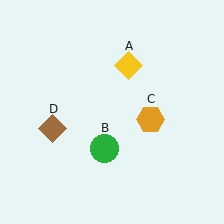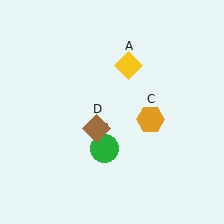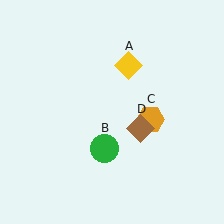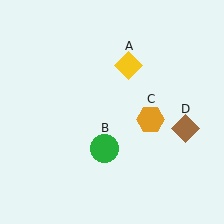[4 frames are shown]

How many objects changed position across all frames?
1 object changed position: brown diamond (object D).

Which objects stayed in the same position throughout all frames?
Yellow diamond (object A) and green circle (object B) and orange hexagon (object C) remained stationary.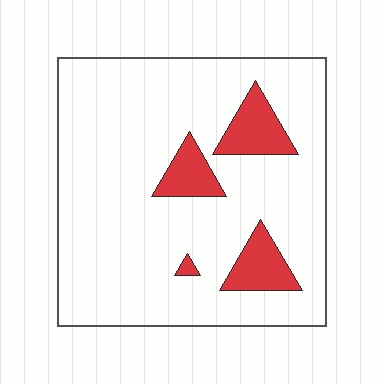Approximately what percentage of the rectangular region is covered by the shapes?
Approximately 15%.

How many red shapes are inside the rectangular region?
4.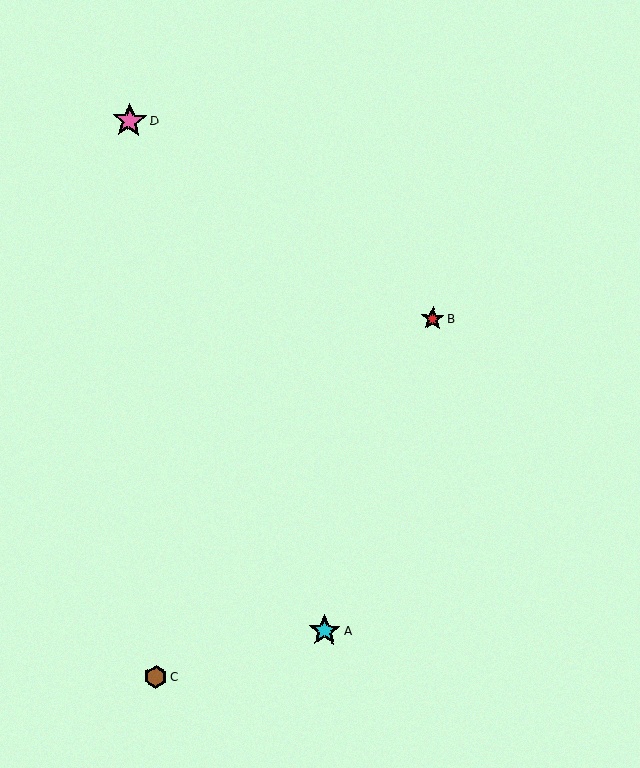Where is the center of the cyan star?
The center of the cyan star is at (325, 631).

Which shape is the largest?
The pink star (labeled D) is the largest.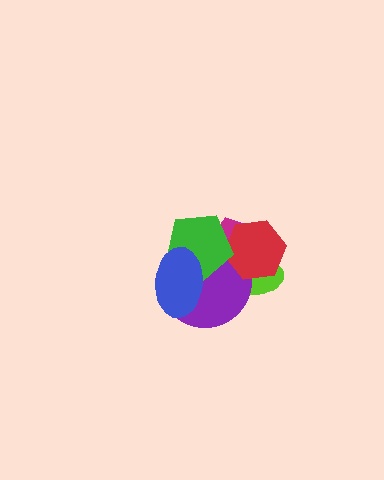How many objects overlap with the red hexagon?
4 objects overlap with the red hexagon.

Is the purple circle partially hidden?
Yes, it is partially covered by another shape.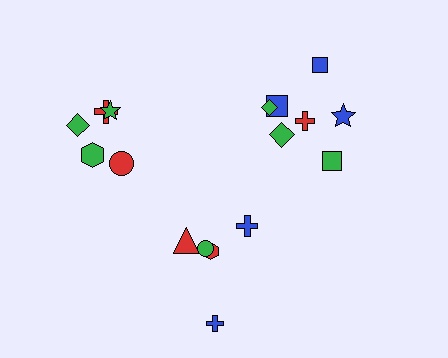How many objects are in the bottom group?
There are 5 objects.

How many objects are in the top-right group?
There are 7 objects.